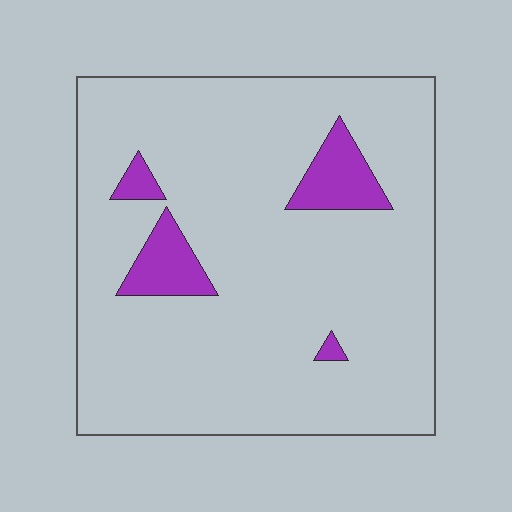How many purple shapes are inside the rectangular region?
4.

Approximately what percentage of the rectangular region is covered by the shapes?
Approximately 10%.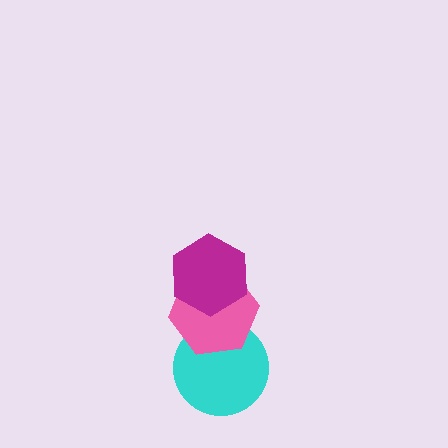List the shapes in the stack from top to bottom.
From top to bottom: the magenta hexagon, the pink hexagon, the cyan circle.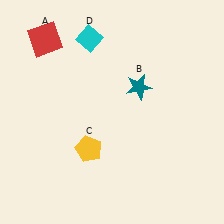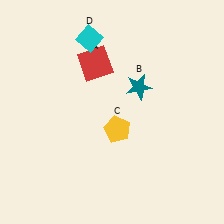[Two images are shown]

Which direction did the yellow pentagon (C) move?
The yellow pentagon (C) moved right.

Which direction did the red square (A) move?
The red square (A) moved right.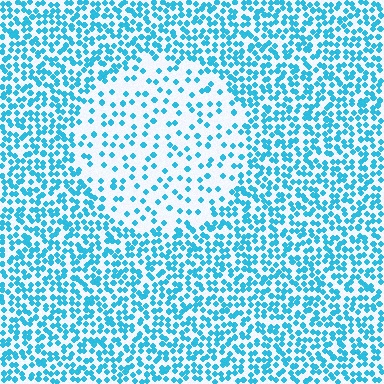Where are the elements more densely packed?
The elements are more densely packed outside the circle boundary.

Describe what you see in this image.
The image contains small cyan elements arranged at two different densities. A circle-shaped region is visible where the elements are less densely packed than the surrounding area.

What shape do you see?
I see a circle.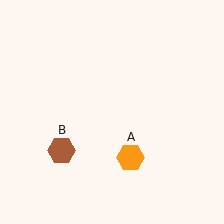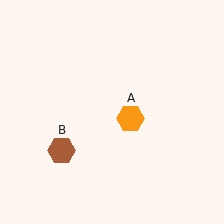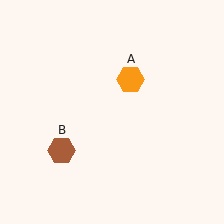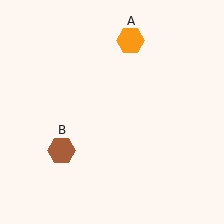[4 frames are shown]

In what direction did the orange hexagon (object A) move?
The orange hexagon (object A) moved up.